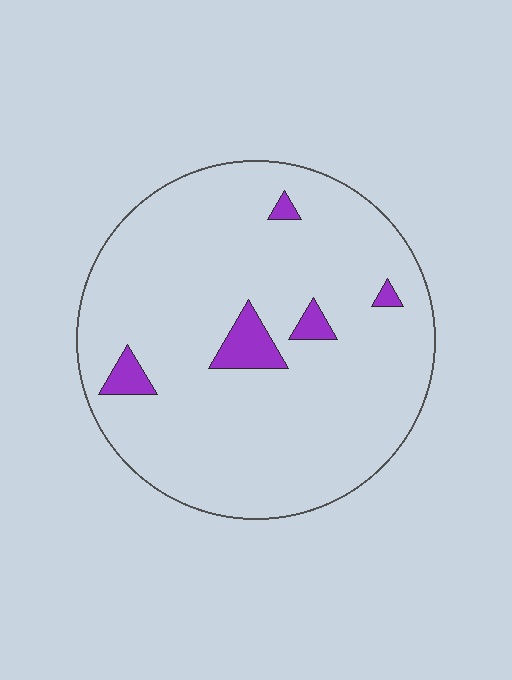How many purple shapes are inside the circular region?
5.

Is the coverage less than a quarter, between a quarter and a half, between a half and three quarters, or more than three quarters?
Less than a quarter.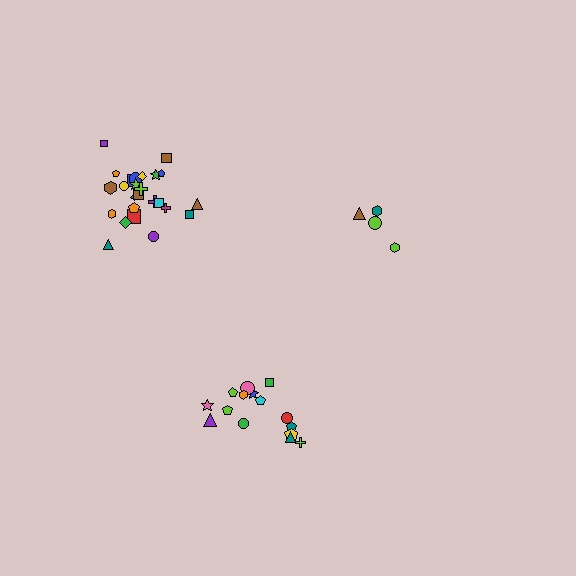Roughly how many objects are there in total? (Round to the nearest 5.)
Roughly 45 objects in total.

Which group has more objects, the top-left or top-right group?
The top-left group.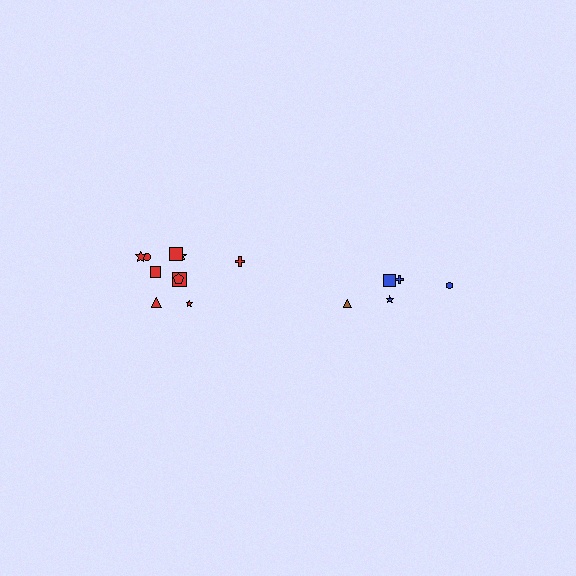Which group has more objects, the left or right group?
The left group.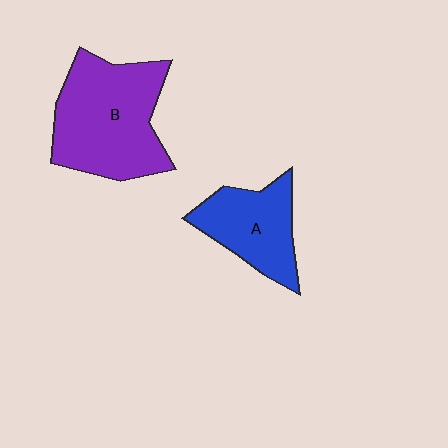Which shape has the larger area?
Shape B (purple).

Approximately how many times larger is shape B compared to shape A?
Approximately 1.6 times.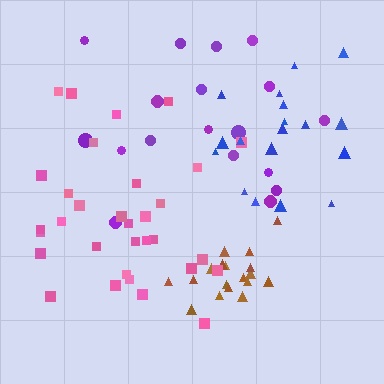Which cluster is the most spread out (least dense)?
Purple.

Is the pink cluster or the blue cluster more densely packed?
Blue.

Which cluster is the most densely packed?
Brown.